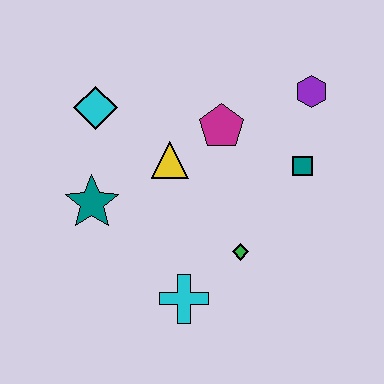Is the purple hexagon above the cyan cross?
Yes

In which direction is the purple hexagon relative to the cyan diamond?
The purple hexagon is to the right of the cyan diamond.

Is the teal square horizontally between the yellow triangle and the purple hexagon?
Yes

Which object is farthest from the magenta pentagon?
The cyan cross is farthest from the magenta pentagon.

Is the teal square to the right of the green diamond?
Yes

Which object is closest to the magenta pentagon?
The yellow triangle is closest to the magenta pentagon.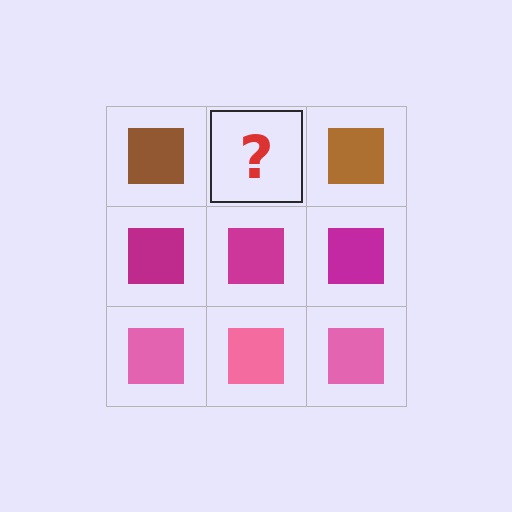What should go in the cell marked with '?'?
The missing cell should contain a brown square.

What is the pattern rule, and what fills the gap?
The rule is that each row has a consistent color. The gap should be filled with a brown square.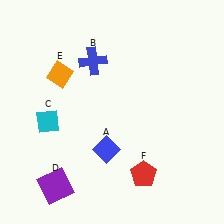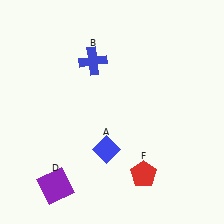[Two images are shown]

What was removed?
The orange diamond (E), the cyan diamond (C) were removed in Image 2.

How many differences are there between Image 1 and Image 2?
There are 2 differences between the two images.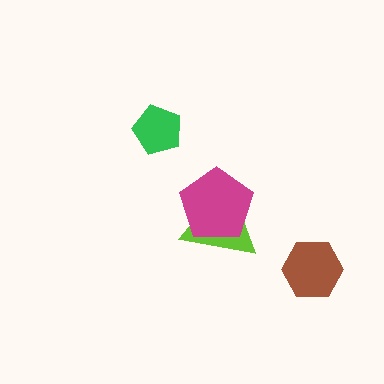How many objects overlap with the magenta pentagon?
1 object overlaps with the magenta pentagon.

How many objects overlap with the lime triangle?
1 object overlaps with the lime triangle.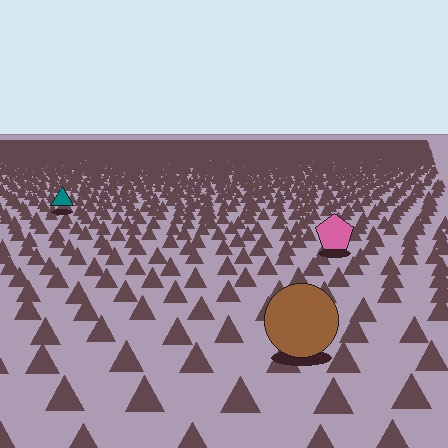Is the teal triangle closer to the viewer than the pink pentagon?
No. The pink pentagon is closer — you can tell from the texture gradient: the ground texture is coarser near it.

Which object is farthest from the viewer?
The teal triangle is farthest from the viewer. It appears smaller and the ground texture around it is denser.